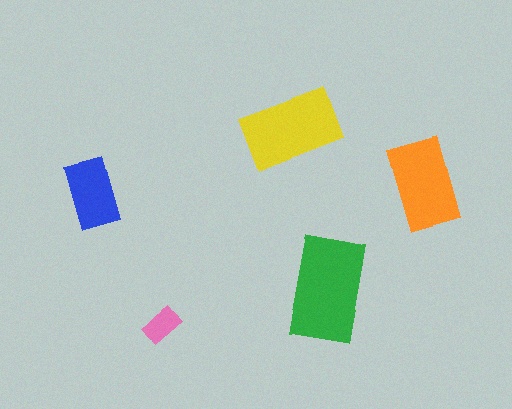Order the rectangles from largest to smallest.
the green one, the yellow one, the orange one, the blue one, the pink one.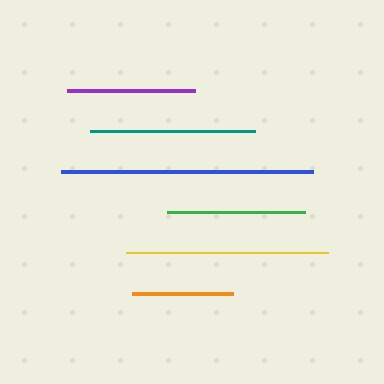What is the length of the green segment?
The green segment is approximately 138 pixels long.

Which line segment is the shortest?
The orange line is the shortest at approximately 102 pixels.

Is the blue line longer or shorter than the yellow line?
The blue line is longer than the yellow line.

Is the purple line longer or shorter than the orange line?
The purple line is longer than the orange line.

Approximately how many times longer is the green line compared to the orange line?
The green line is approximately 1.4 times the length of the orange line.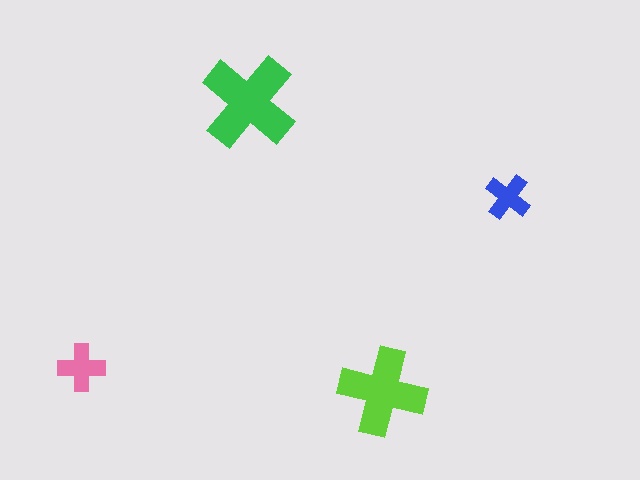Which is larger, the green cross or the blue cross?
The green one.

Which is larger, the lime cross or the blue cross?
The lime one.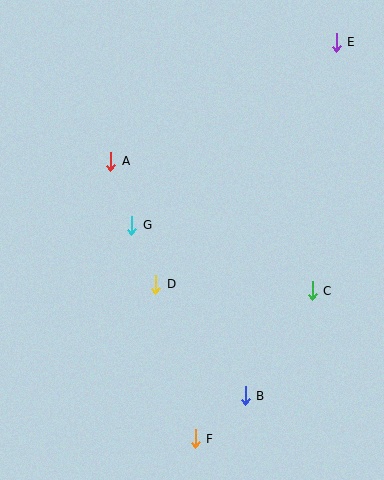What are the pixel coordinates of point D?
Point D is at (155, 284).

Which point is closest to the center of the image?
Point D at (155, 284) is closest to the center.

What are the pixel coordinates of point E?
Point E is at (336, 42).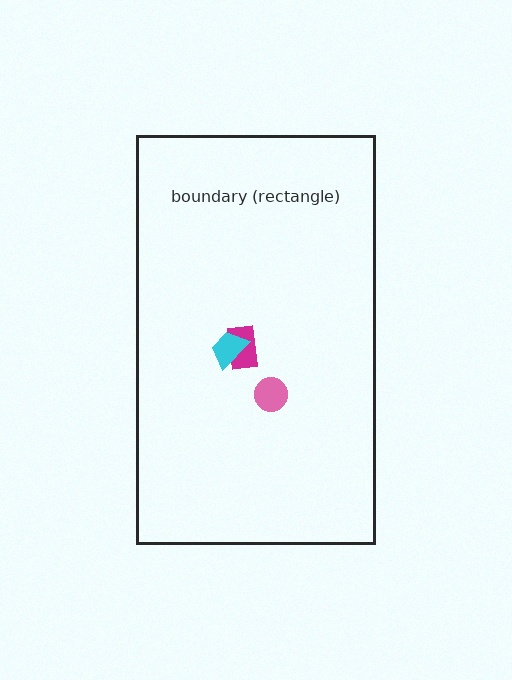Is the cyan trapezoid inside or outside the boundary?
Inside.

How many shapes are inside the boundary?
3 inside, 0 outside.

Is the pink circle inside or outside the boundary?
Inside.